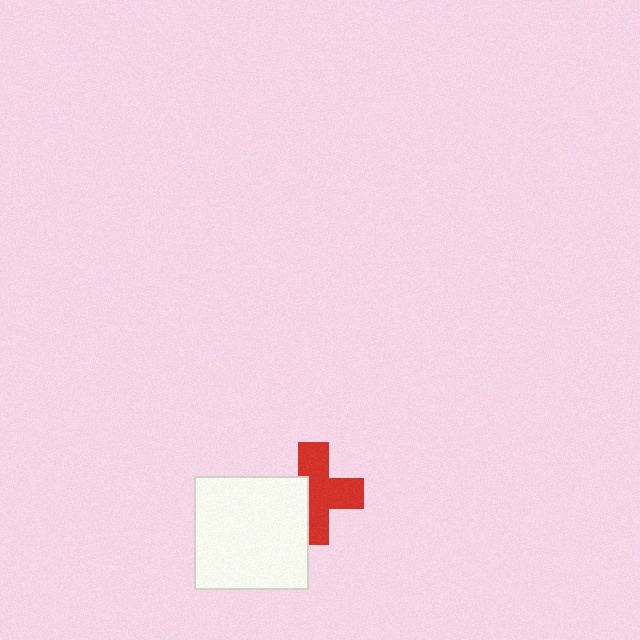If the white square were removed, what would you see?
You would see the complete red cross.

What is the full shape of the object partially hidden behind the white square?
The partially hidden object is a red cross.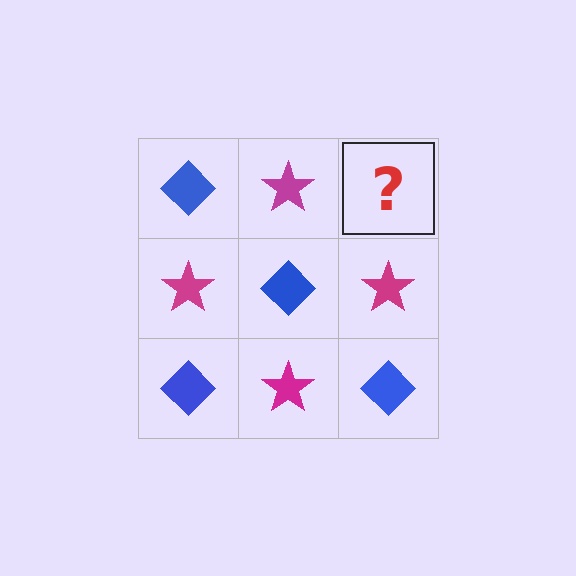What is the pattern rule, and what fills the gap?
The rule is that it alternates blue diamond and magenta star in a checkerboard pattern. The gap should be filled with a blue diamond.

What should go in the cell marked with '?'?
The missing cell should contain a blue diamond.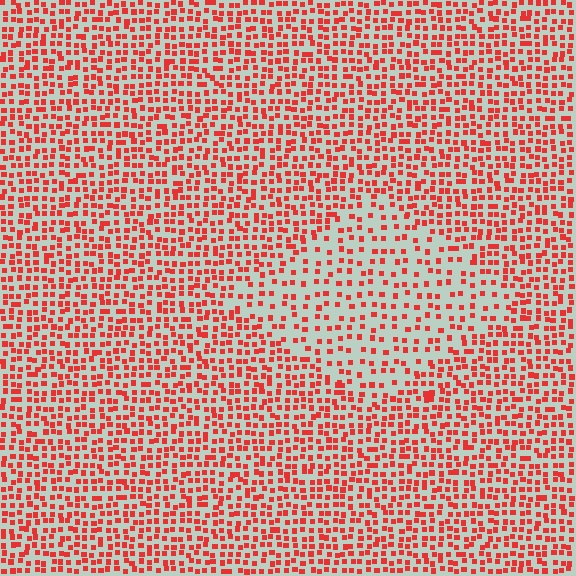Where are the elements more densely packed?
The elements are more densely packed outside the diamond boundary.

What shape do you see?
I see a diamond.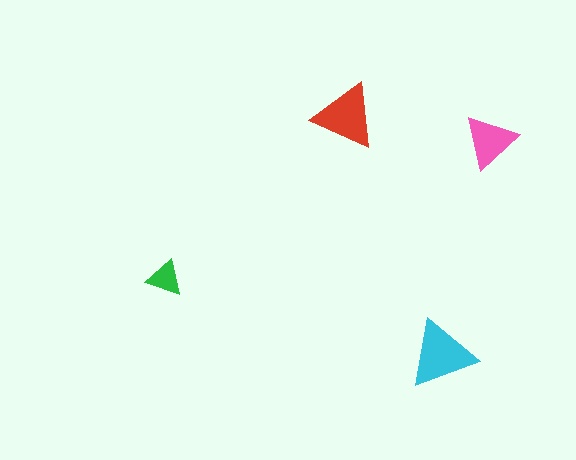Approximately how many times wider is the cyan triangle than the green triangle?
About 2 times wider.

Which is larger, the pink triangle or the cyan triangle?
The cyan one.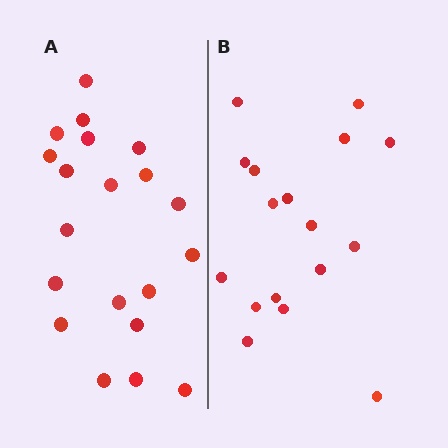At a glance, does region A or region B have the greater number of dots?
Region A (the left region) has more dots.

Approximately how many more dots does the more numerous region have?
Region A has just a few more — roughly 2 or 3 more dots than region B.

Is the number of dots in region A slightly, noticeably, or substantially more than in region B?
Region A has only slightly more — the two regions are fairly close. The ratio is roughly 1.2 to 1.